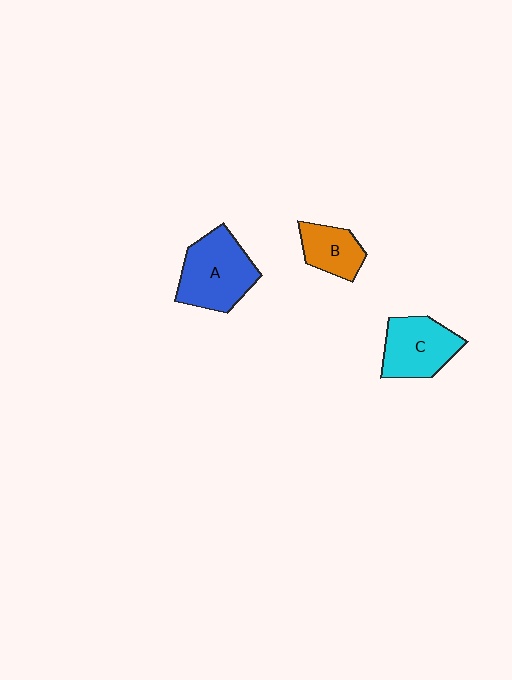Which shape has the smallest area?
Shape B (orange).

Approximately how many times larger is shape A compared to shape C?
Approximately 1.2 times.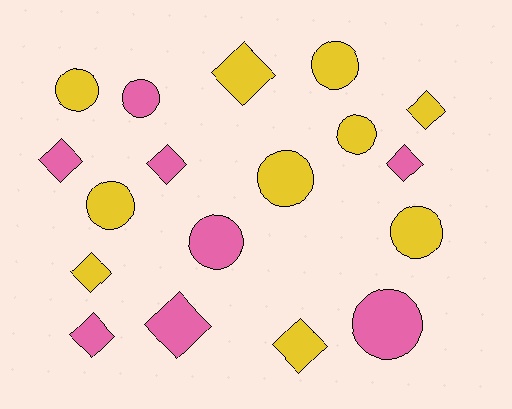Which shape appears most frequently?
Diamond, with 9 objects.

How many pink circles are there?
There are 3 pink circles.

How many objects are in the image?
There are 18 objects.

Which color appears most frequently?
Yellow, with 10 objects.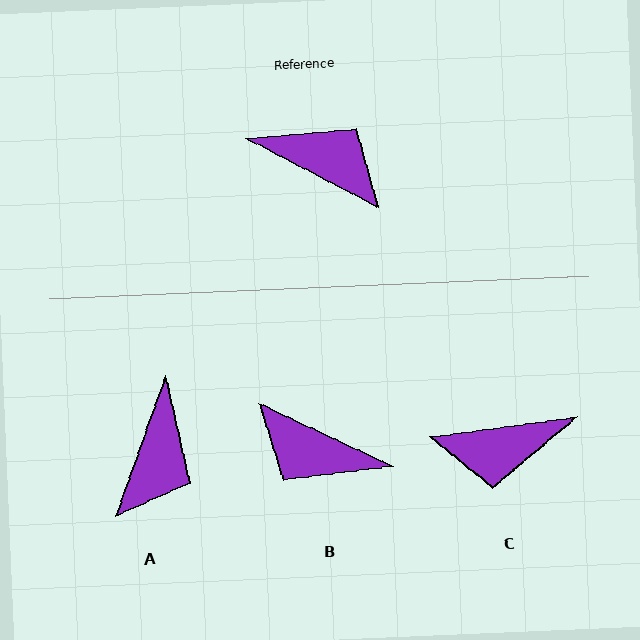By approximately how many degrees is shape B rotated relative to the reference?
Approximately 178 degrees clockwise.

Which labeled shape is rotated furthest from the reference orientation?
B, about 178 degrees away.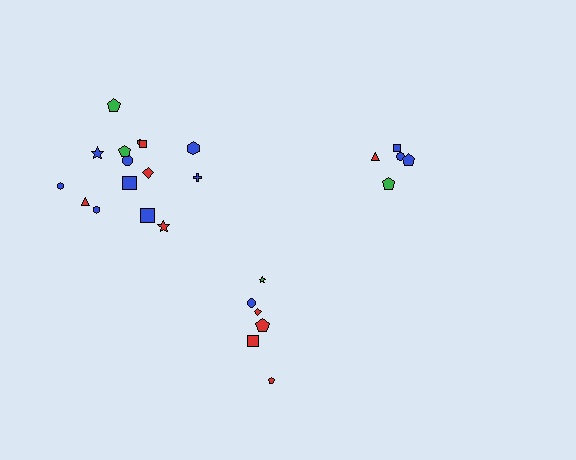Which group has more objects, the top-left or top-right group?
The top-left group.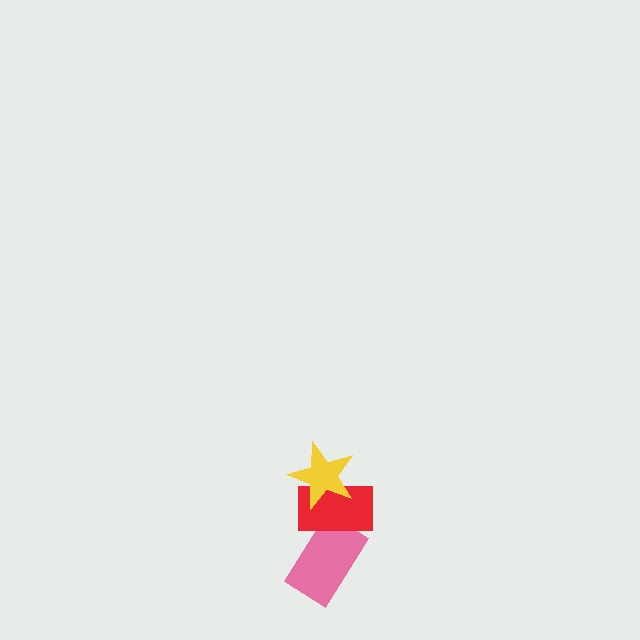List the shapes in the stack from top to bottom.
From top to bottom: the yellow star, the red rectangle, the pink rectangle.